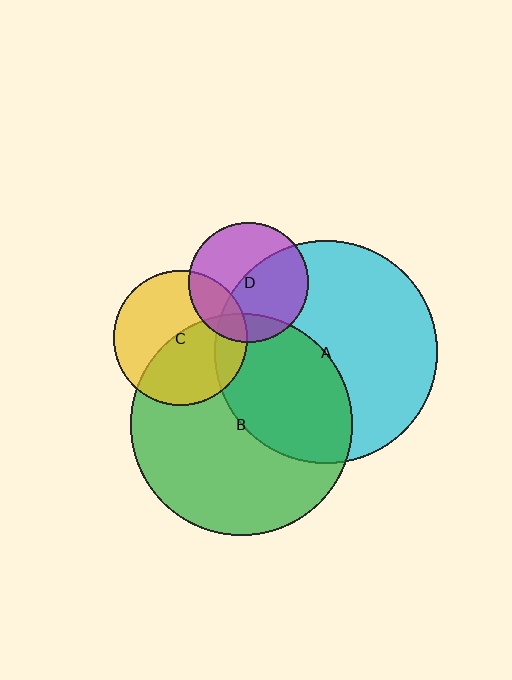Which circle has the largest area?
Circle A (cyan).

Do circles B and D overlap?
Yes.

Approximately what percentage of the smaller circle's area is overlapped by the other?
Approximately 15%.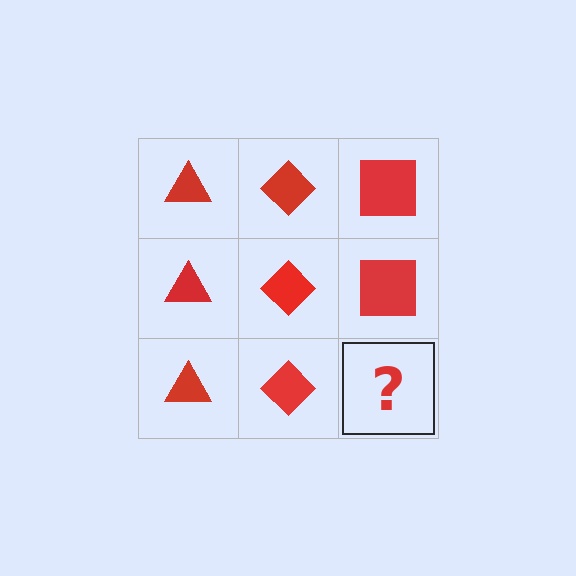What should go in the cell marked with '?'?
The missing cell should contain a red square.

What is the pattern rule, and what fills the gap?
The rule is that each column has a consistent shape. The gap should be filled with a red square.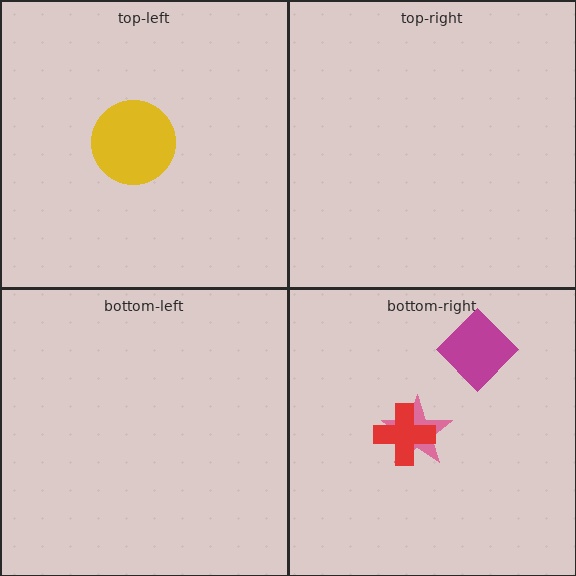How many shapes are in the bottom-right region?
3.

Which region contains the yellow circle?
The top-left region.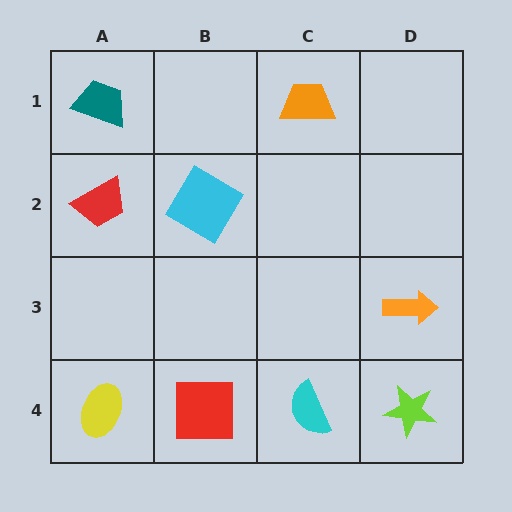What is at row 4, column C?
A cyan semicircle.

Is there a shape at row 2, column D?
No, that cell is empty.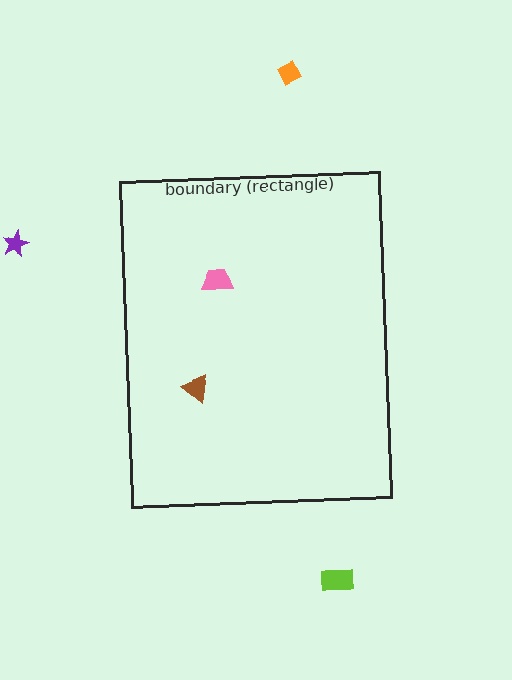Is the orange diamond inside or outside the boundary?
Outside.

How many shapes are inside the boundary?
2 inside, 3 outside.